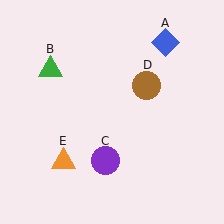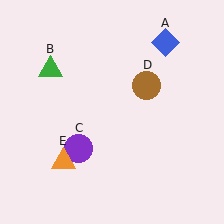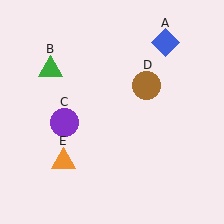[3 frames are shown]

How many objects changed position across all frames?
1 object changed position: purple circle (object C).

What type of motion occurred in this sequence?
The purple circle (object C) rotated clockwise around the center of the scene.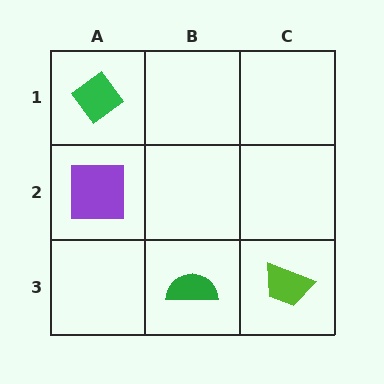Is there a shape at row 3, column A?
No, that cell is empty.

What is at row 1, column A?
A green diamond.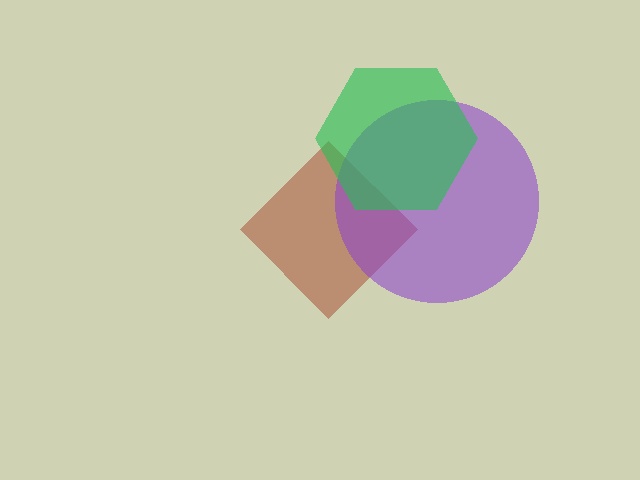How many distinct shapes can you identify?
There are 3 distinct shapes: a brown diamond, a purple circle, a green hexagon.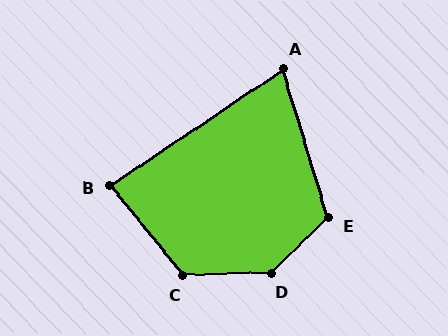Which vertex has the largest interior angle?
D, at approximately 137 degrees.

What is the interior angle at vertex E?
Approximately 118 degrees (obtuse).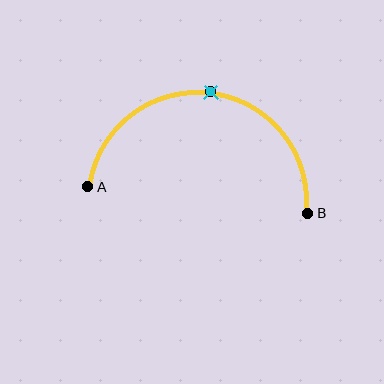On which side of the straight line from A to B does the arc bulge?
The arc bulges above the straight line connecting A and B.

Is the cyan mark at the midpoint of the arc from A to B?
Yes. The cyan mark lies on the arc at equal arc-length from both A and B — it is the arc midpoint.